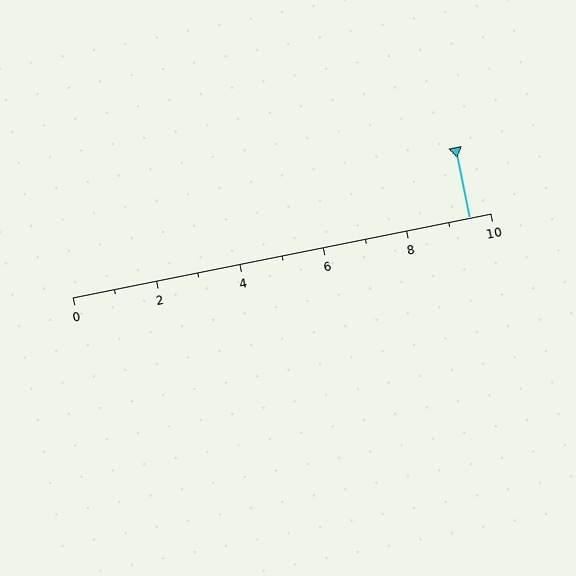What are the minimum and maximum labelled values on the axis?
The axis runs from 0 to 10.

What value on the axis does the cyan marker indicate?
The marker indicates approximately 9.5.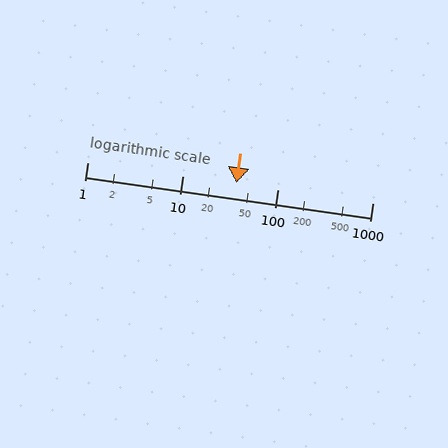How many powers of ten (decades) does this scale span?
The scale spans 3 decades, from 1 to 1000.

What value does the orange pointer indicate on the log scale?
The pointer indicates approximately 37.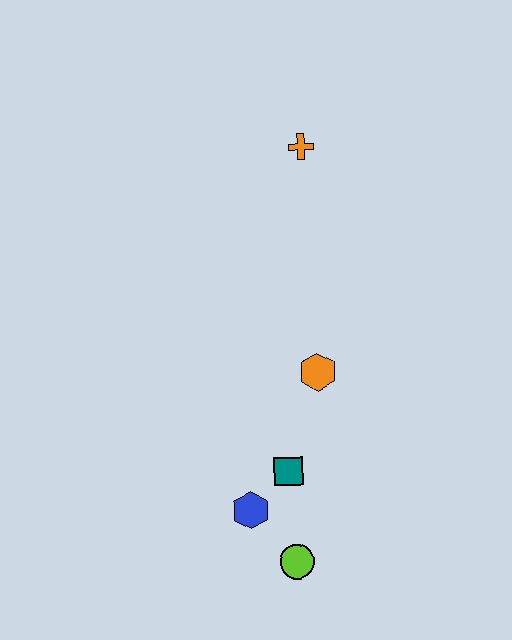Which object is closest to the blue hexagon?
The teal square is closest to the blue hexagon.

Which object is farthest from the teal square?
The orange cross is farthest from the teal square.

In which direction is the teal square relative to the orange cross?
The teal square is below the orange cross.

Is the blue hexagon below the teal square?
Yes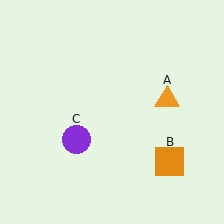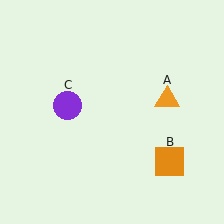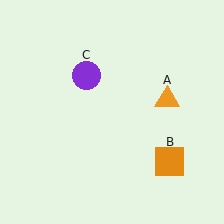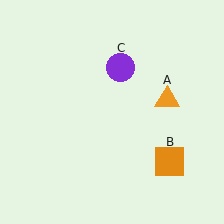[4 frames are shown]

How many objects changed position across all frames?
1 object changed position: purple circle (object C).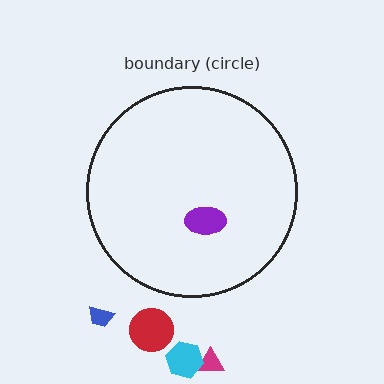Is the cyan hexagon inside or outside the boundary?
Outside.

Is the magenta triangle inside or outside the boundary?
Outside.